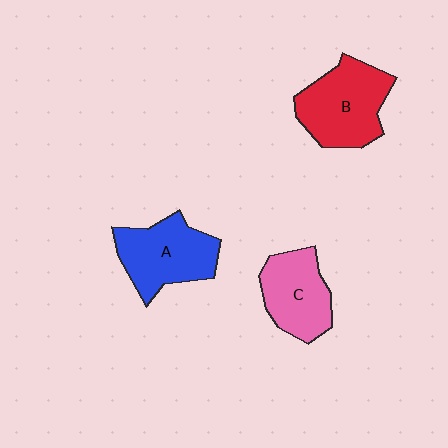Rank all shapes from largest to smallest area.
From largest to smallest: B (red), A (blue), C (pink).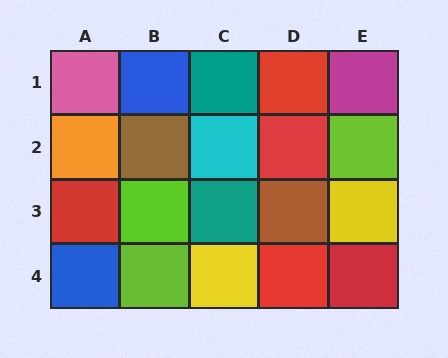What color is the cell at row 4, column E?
Red.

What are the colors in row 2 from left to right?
Orange, brown, cyan, red, lime.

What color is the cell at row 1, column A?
Pink.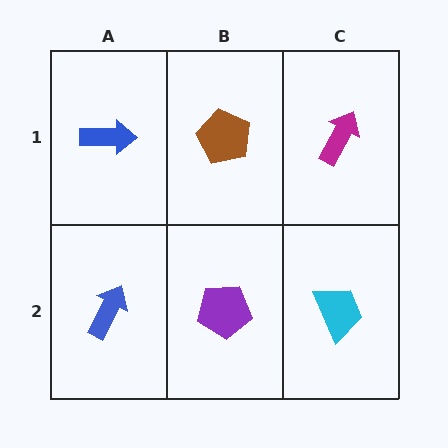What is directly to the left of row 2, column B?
A blue arrow.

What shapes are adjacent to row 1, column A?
A blue arrow (row 2, column A), a brown pentagon (row 1, column B).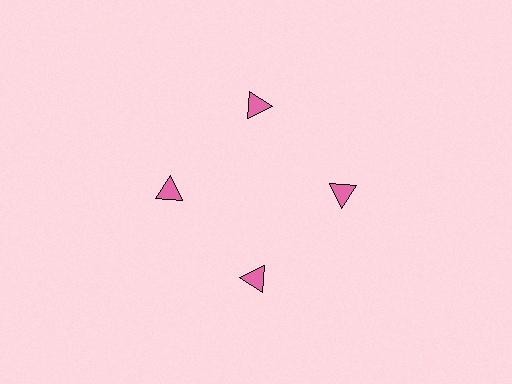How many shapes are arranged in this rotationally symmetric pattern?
There are 4 shapes, arranged in 4 groups of 1.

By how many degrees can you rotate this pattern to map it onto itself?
The pattern maps onto itself every 90 degrees of rotation.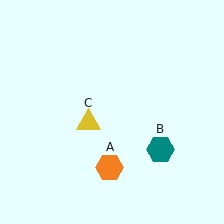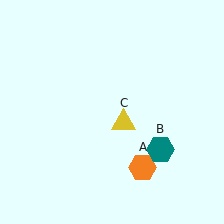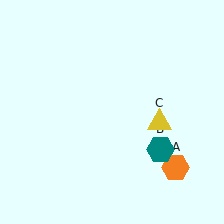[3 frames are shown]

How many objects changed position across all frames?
2 objects changed position: orange hexagon (object A), yellow triangle (object C).